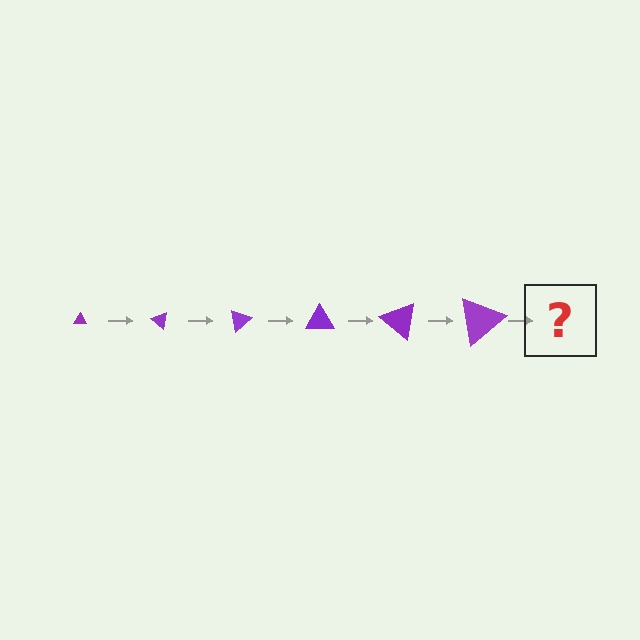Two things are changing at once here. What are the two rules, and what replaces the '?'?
The two rules are that the triangle grows larger each step and it rotates 40 degrees each step. The '?' should be a triangle, larger than the previous one and rotated 240 degrees from the start.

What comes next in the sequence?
The next element should be a triangle, larger than the previous one and rotated 240 degrees from the start.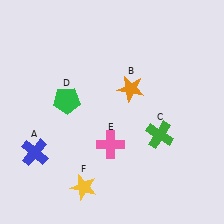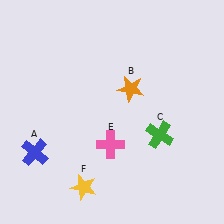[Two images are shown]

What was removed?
The green pentagon (D) was removed in Image 2.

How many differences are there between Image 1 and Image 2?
There is 1 difference between the two images.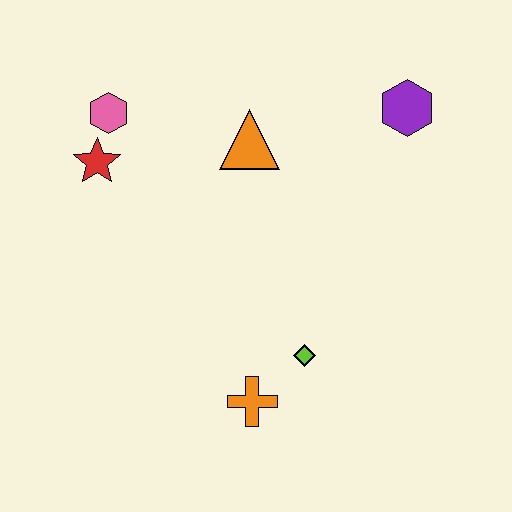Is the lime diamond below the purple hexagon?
Yes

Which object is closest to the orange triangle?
The pink hexagon is closest to the orange triangle.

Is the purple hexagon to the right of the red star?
Yes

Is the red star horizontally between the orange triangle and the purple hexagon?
No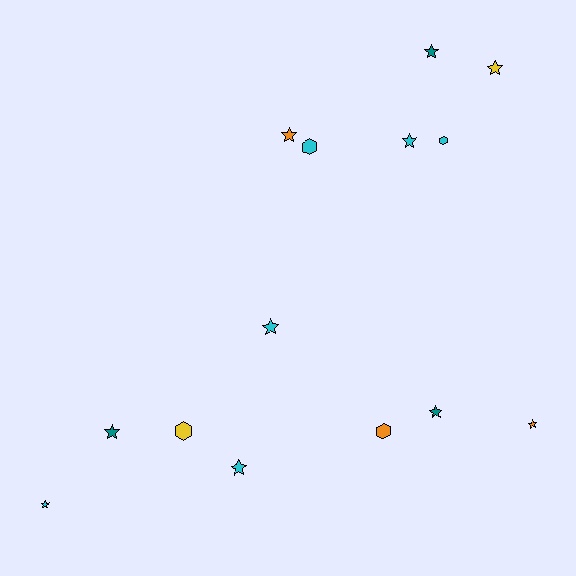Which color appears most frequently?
Cyan, with 6 objects.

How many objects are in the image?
There are 14 objects.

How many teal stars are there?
There are 3 teal stars.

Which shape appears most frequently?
Star, with 10 objects.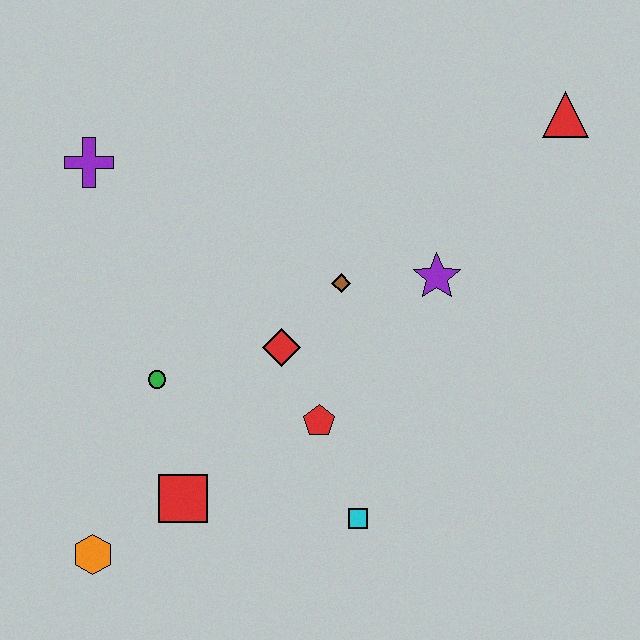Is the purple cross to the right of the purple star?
No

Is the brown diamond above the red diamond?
Yes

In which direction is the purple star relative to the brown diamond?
The purple star is to the right of the brown diamond.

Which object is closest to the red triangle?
The purple star is closest to the red triangle.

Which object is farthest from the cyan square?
The red triangle is farthest from the cyan square.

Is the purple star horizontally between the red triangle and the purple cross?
Yes